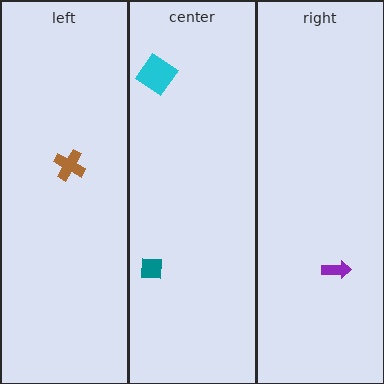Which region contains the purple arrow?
The right region.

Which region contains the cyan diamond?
The center region.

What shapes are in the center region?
The cyan diamond, the teal square.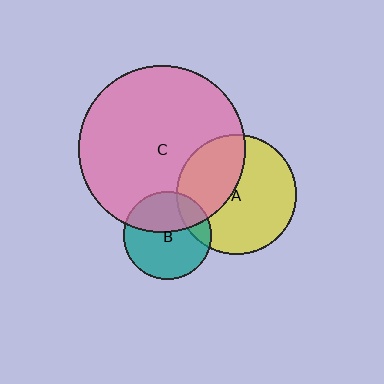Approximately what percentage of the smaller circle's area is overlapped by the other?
Approximately 40%.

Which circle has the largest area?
Circle C (pink).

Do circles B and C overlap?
Yes.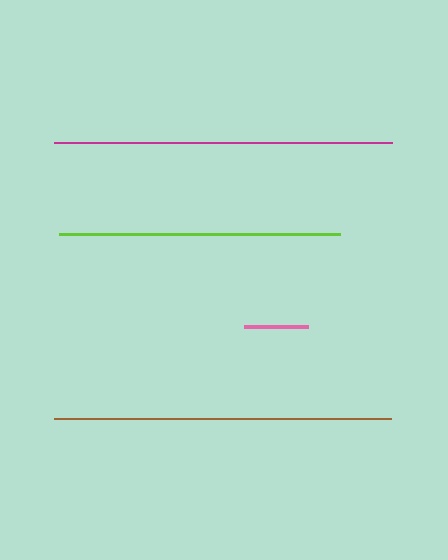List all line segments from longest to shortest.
From longest to shortest: magenta, brown, lime, pink.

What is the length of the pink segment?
The pink segment is approximately 64 pixels long.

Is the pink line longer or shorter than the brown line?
The brown line is longer than the pink line.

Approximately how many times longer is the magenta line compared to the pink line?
The magenta line is approximately 5.3 times the length of the pink line.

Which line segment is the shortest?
The pink line is the shortest at approximately 64 pixels.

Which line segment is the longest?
The magenta line is the longest at approximately 338 pixels.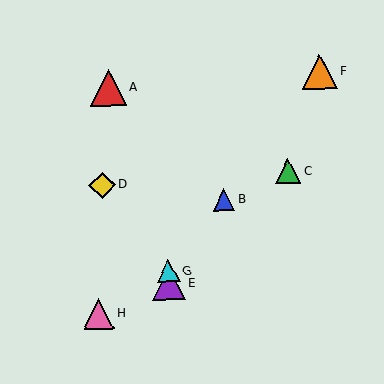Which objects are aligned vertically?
Objects E, G are aligned vertically.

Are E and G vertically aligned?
Yes, both are at x≈169.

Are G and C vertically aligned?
No, G is at x≈168 and C is at x≈288.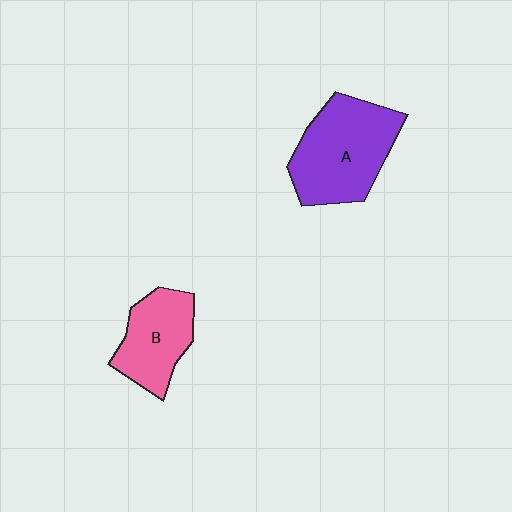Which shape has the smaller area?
Shape B (pink).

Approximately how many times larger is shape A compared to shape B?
Approximately 1.5 times.